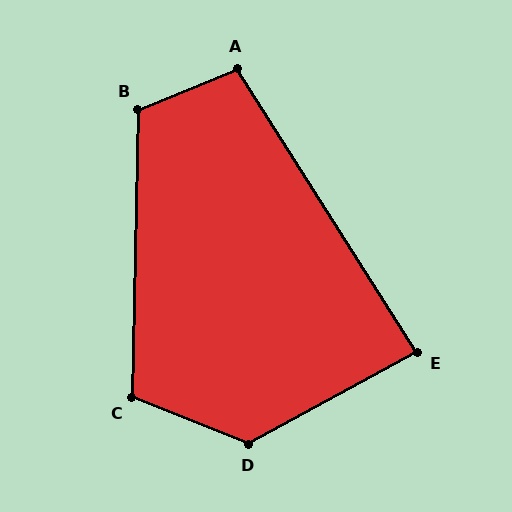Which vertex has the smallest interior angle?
E, at approximately 86 degrees.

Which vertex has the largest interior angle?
D, at approximately 130 degrees.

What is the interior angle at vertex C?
Approximately 111 degrees (obtuse).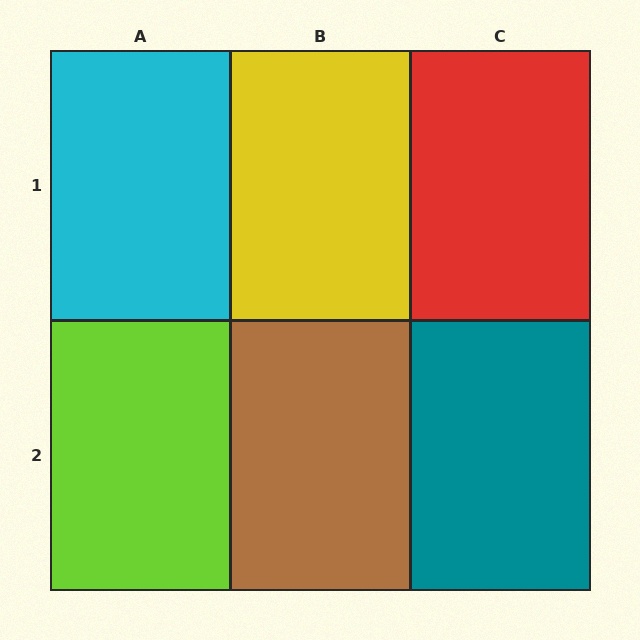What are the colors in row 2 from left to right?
Lime, brown, teal.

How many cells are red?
1 cell is red.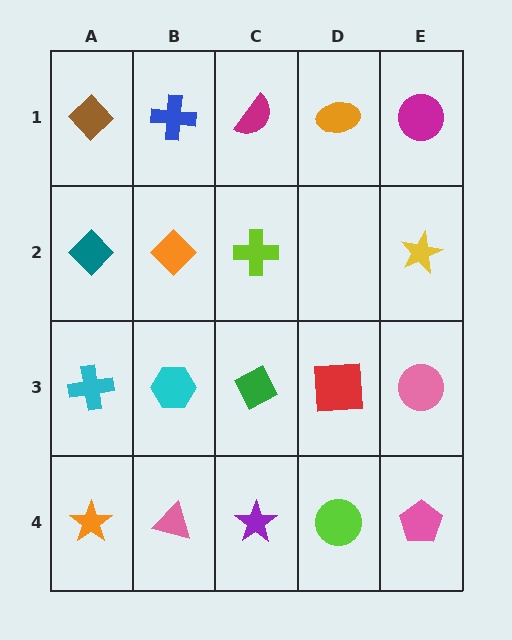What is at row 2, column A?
A teal diamond.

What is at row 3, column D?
A red square.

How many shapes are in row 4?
5 shapes.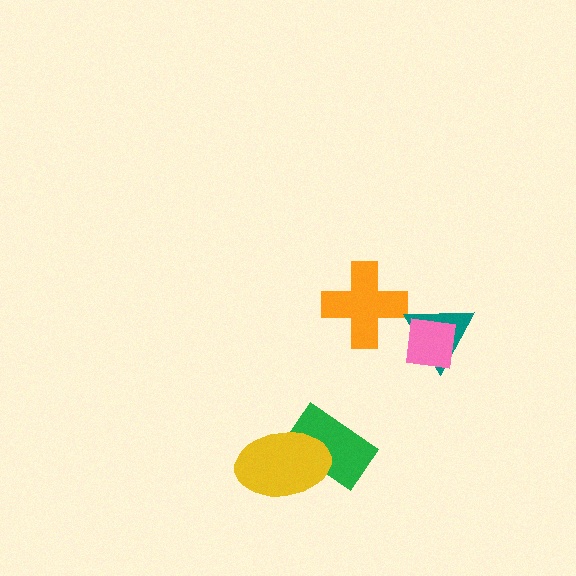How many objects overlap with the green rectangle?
1 object overlaps with the green rectangle.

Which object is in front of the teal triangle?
The pink square is in front of the teal triangle.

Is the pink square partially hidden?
No, no other shape covers it.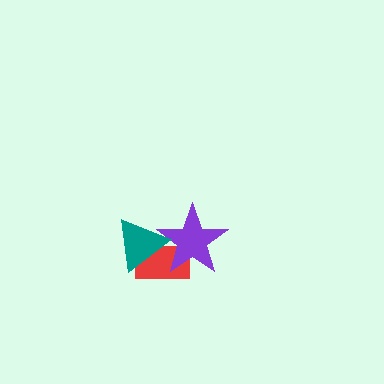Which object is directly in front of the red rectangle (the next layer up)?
The purple star is directly in front of the red rectangle.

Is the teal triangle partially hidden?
No, no other shape covers it.